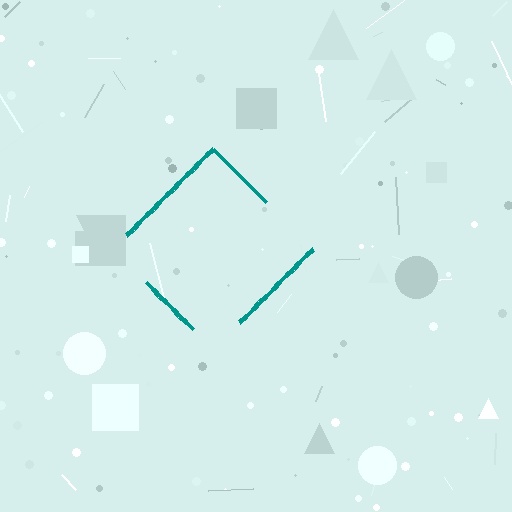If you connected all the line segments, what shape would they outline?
They would outline a diamond.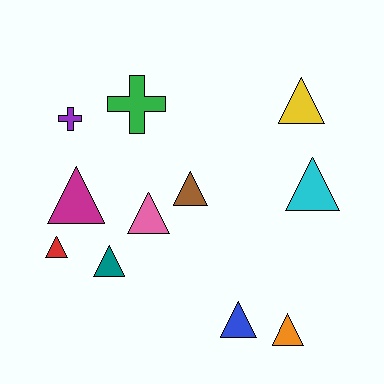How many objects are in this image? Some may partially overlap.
There are 11 objects.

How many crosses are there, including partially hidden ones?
There are 2 crosses.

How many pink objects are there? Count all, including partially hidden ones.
There is 1 pink object.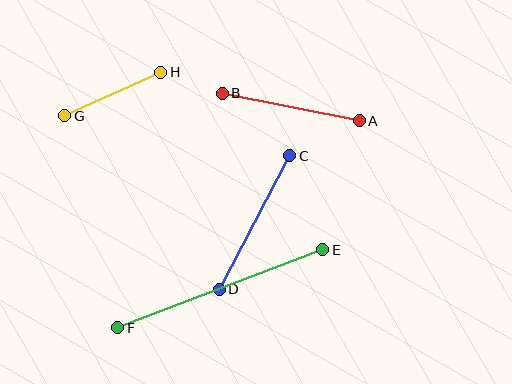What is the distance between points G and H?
The distance is approximately 105 pixels.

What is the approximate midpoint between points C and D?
The midpoint is at approximately (254, 223) pixels.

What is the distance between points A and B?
The distance is approximately 140 pixels.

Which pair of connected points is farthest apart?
Points E and F are farthest apart.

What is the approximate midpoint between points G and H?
The midpoint is at approximately (113, 94) pixels.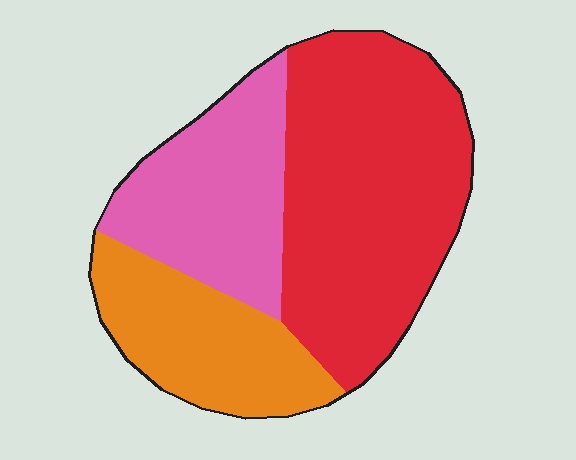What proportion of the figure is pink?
Pink takes up about one quarter (1/4) of the figure.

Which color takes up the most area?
Red, at roughly 50%.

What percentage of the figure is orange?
Orange takes up between a sixth and a third of the figure.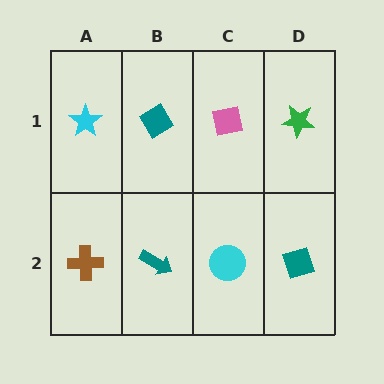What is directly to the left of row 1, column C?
A teal diamond.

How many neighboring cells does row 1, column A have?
2.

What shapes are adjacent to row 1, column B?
A teal arrow (row 2, column B), a cyan star (row 1, column A), a pink square (row 1, column C).